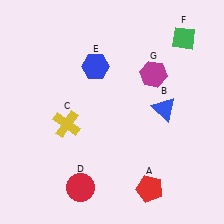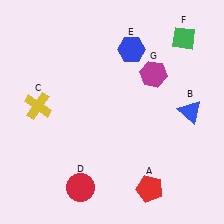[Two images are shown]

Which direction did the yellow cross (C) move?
The yellow cross (C) moved left.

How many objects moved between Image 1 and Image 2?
3 objects moved between the two images.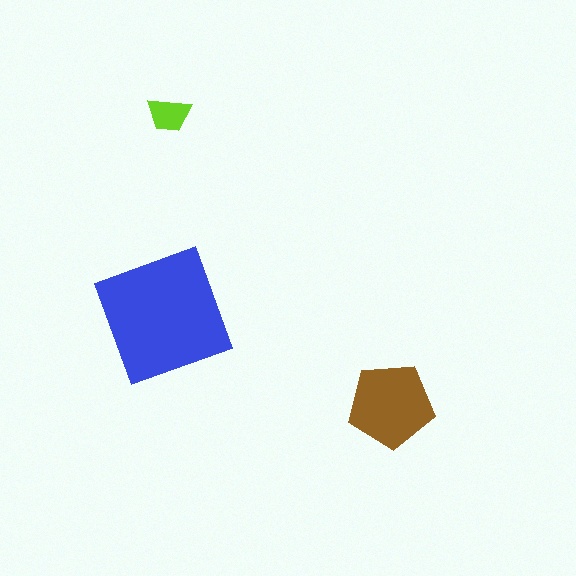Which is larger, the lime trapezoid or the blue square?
The blue square.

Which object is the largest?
The blue square.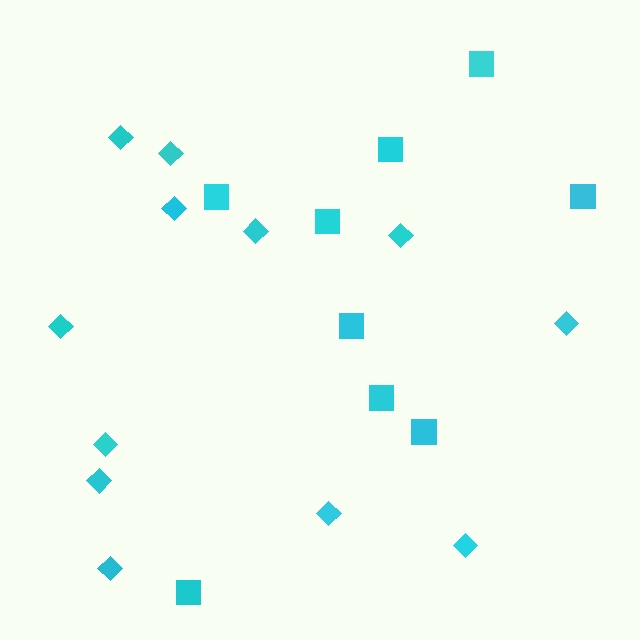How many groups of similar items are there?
There are 2 groups: one group of squares (9) and one group of diamonds (12).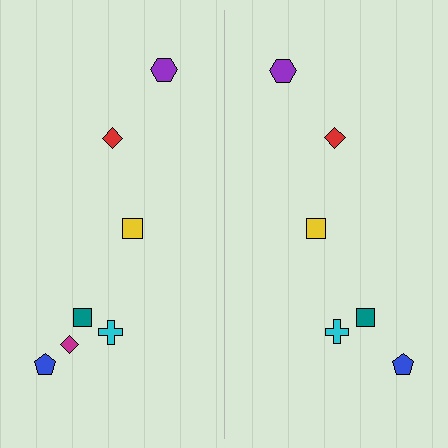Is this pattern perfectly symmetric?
No, the pattern is not perfectly symmetric. A magenta diamond is missing from the right side.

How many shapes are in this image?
There are 13 shapes in this image.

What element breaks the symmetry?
A magenta diamond is missing from the right side.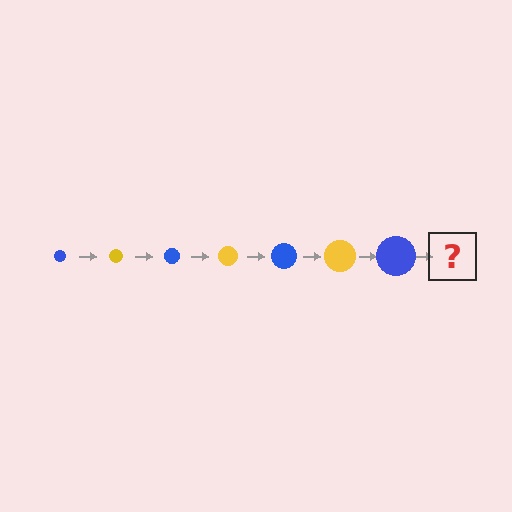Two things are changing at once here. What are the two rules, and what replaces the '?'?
The two rules are that the circle grows larger each step and the color cycles through blue and yellow. The '?' should be a yellow circle, larger than the previous one.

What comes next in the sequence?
The next element should be a yellow circle, larger than the previous one.